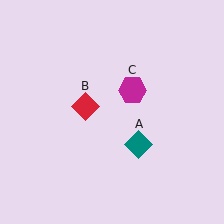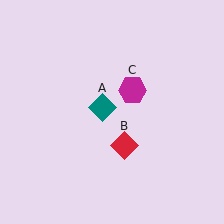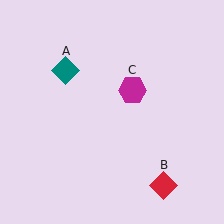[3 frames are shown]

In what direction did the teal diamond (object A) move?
The teal diamond (object A) moved up and to the left.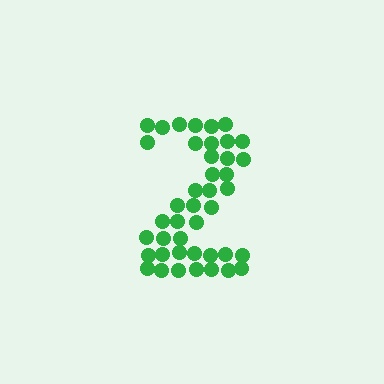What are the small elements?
The small elements are circles.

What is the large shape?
The large shape is the digit 2.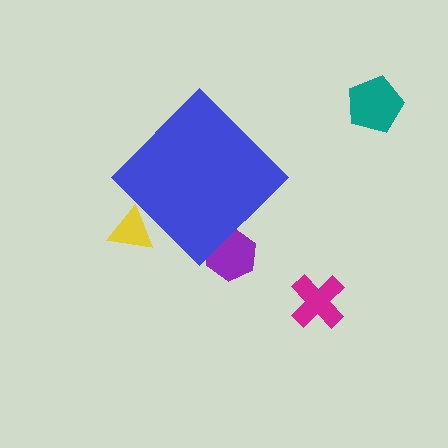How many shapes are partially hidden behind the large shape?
2 shapes are partially hidden.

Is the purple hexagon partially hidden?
Yes, the purple hexagon is partially hidden behind the blue diamond.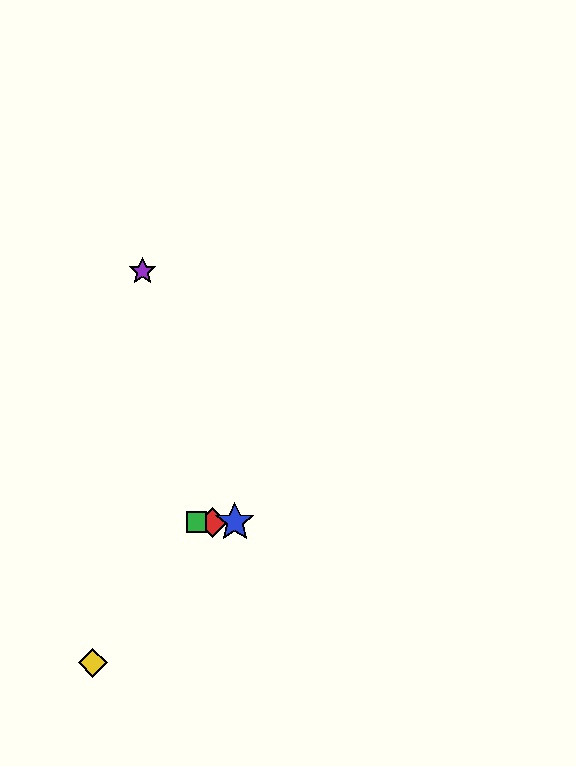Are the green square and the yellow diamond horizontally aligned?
No, the green square is at y≈522 and the yellow diamond is at y≈663.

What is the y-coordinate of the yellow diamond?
The yellow diamond is at y≈663.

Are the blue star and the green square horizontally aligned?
Yes, both are at y≈522.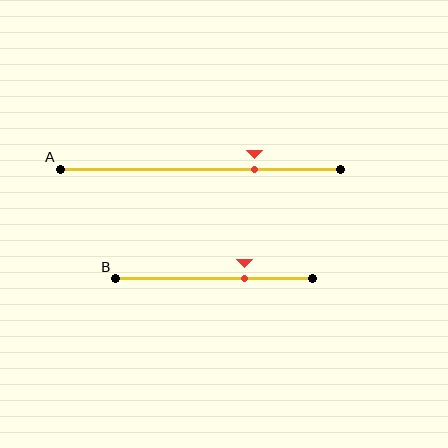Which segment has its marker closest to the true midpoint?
Segment B has its marker closest to the true midpoint.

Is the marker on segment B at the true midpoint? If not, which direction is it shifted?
No, the marker on segment B is shifted to the right by about 15% of the segment length.